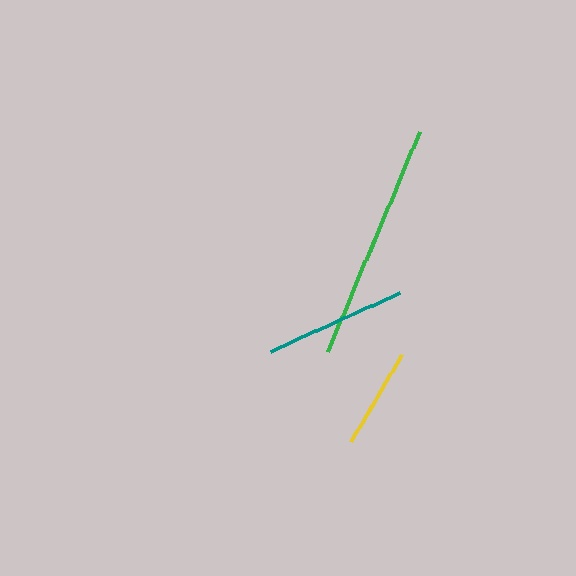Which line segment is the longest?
The green line is the longest at approximately 237 pixels.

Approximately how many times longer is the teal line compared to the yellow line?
The teal line is approximately 1.4 times the length of the yellow line.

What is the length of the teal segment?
The teal segment is approximately 142 pixels long.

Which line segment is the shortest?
The yellow line is the shortest at approximately 101 pixels.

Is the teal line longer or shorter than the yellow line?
The teal line is longer than the yellow line.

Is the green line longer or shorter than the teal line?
The green line is longer than the teal line.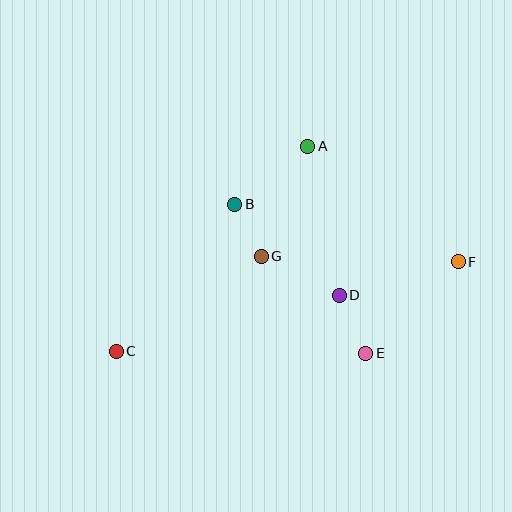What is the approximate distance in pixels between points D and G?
The distance between D and G is approximately 88 pixels.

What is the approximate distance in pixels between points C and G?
The distance between C and G is approximately 173 pixels.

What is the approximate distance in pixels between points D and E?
The distance between D and E is approximately 63 pixels.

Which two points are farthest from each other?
Points C and F are farthest from each other.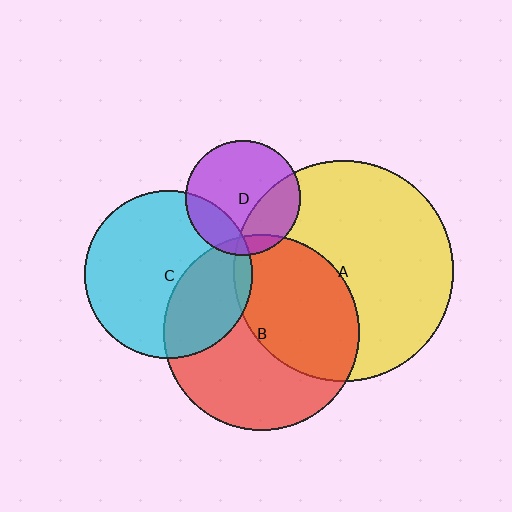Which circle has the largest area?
Circle A (yellow).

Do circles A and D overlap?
Yes.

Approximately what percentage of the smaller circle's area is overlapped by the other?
Approximately 30%.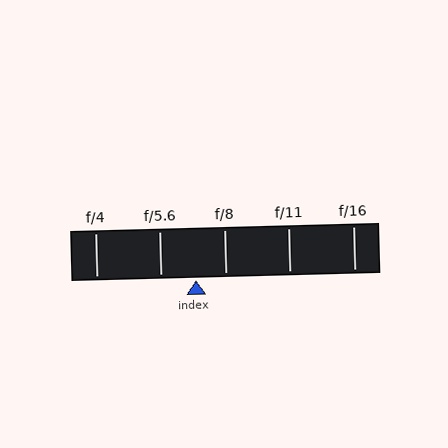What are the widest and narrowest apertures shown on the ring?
The widest aperture shown is f/4 and the narrowest is f/16.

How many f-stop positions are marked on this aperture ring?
There are 5 f-stop positions marked.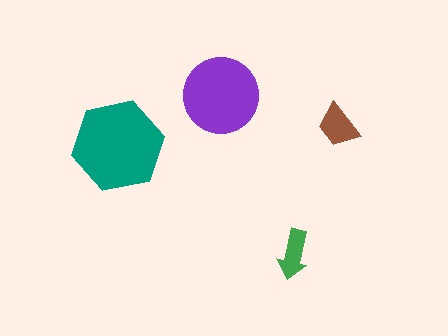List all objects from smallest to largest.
The green arrow, the brown trapezoid, the purple circle, the teal hexagon.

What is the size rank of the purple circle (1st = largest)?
2nd.